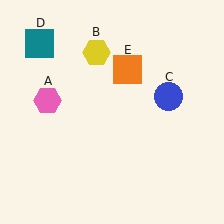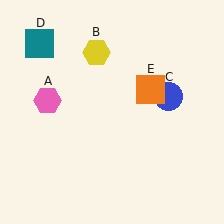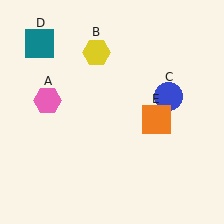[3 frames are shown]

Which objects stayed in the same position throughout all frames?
Pink hexagon (object A) and yellow hexagon (object B) and blue circle (object C) and teal square (object D) remained stationary.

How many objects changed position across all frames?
1 object changed position: orange square (object E).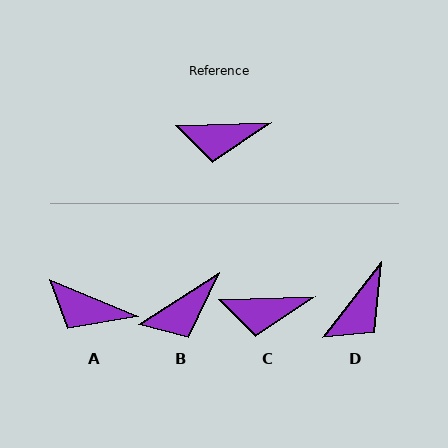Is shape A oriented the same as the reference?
No, it is off by about 24 degrees.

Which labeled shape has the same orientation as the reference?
C.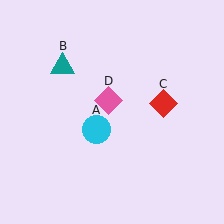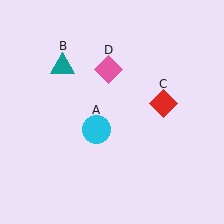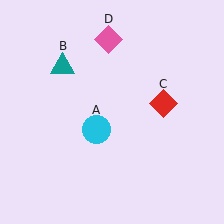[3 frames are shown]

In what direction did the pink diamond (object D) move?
The pink diamond (object D) moved up.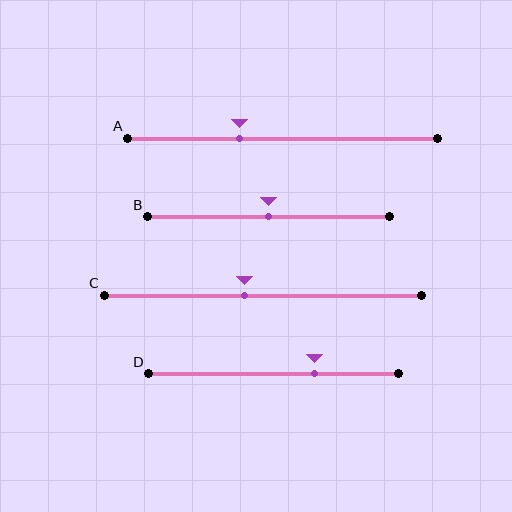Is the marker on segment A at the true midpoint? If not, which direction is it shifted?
No, the marker on segment A is shifted to the left by about 14% of the segment length.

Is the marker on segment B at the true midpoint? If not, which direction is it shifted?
Yes, the marker on segment B is at the true midpoint.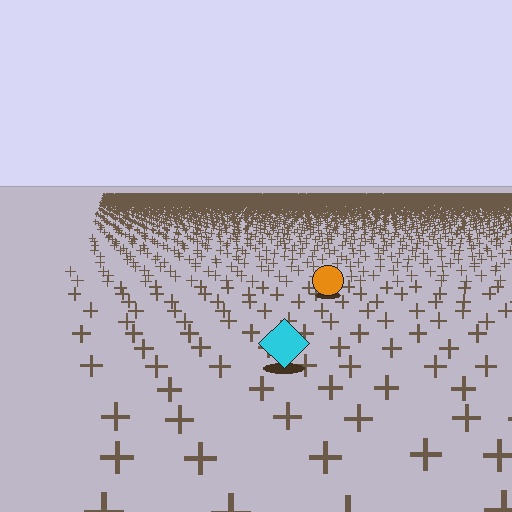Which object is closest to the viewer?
The cyan diamond is closest. The texture marks near it are larger and more spread out.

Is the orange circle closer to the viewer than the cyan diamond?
No. The cyan diamond is closer — you can tell from the texture gradient: the ground texture is coarser near it.